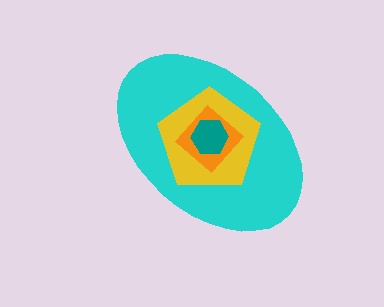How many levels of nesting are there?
4.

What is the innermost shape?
The teal hexagon.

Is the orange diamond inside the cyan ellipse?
Yes.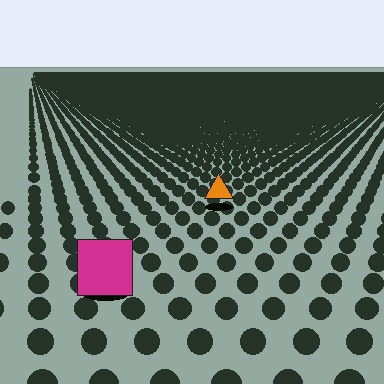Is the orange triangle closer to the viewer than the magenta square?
No. The magenta square is closer — you can tell from the texture gradient: the ground texture is coarser near it.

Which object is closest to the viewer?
The magenta square is closest. The texture marks near it are larger and more spread out.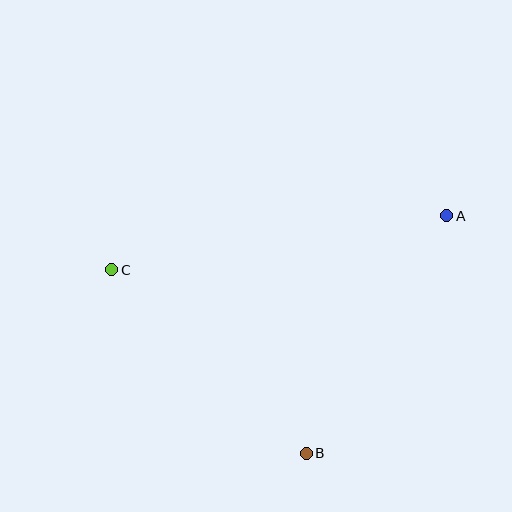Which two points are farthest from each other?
Points A and C are farthest from each other.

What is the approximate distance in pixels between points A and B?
The distance between A and B is approximately 276 pixels.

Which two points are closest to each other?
Points B and C are closest to each other.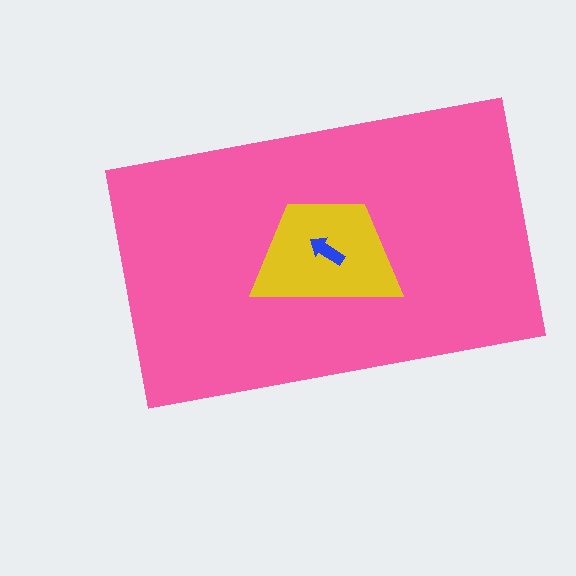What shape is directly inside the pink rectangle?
The yellow trapezoid.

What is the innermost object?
The blue arrow.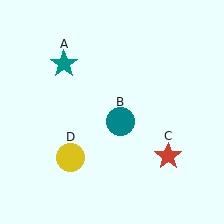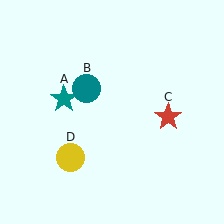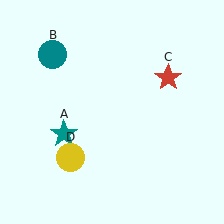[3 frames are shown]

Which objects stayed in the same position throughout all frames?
Yellow circle (object D) remained stationary.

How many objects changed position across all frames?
3 objects changed position: teal star (object A), teal circle (object B), red star (object C).